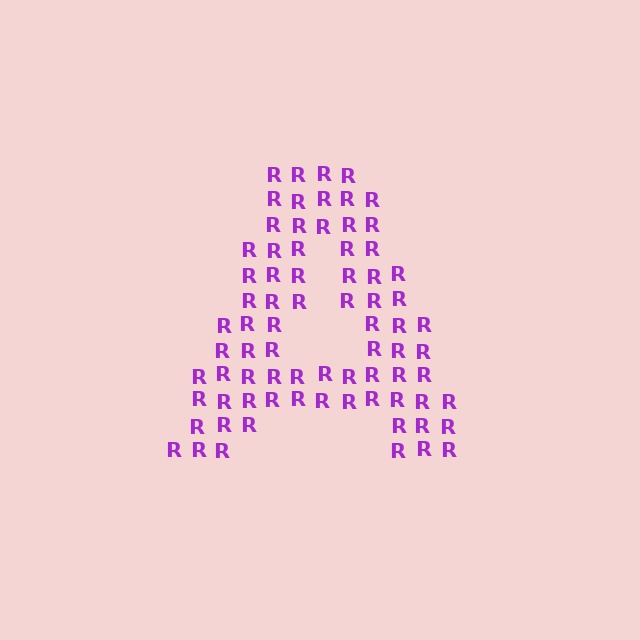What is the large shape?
The large shape is the letter A.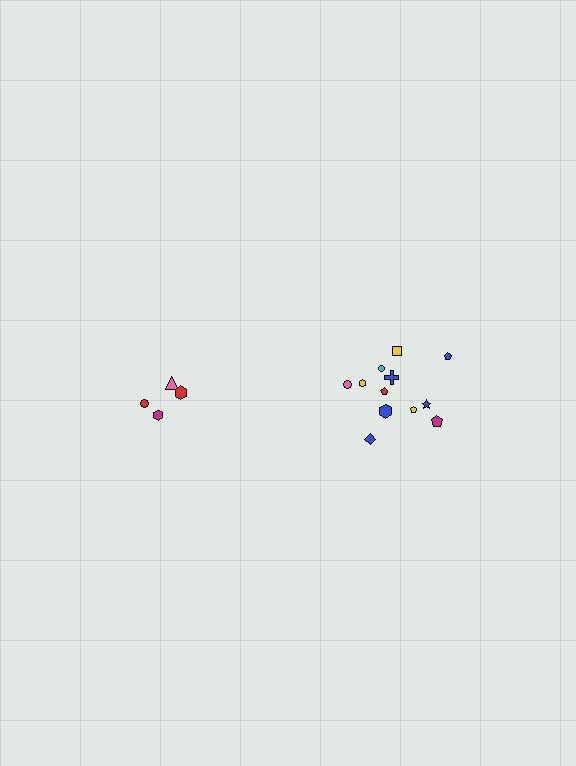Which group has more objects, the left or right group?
The right group.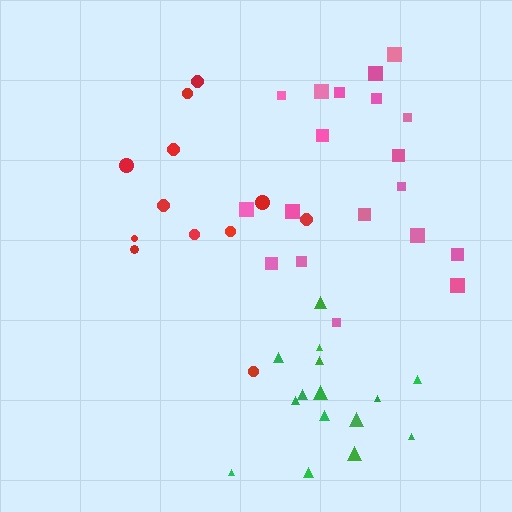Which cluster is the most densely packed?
Green.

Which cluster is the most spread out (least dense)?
Red.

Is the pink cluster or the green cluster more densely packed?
Green.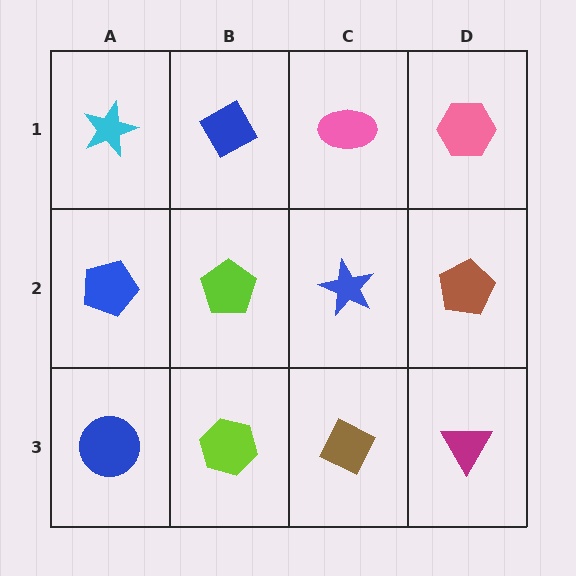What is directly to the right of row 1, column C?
A pink hexagon.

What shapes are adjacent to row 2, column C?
A pink ellipse (row 1, column C), a brown diamond (row 3, column C), a lime pentagon (row 2, column B), a brown pentagon (row 2, column D).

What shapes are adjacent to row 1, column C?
A blue star (row 2, column C), a blue diamond (row 1, column B), a pink hexagon (row 1, column D).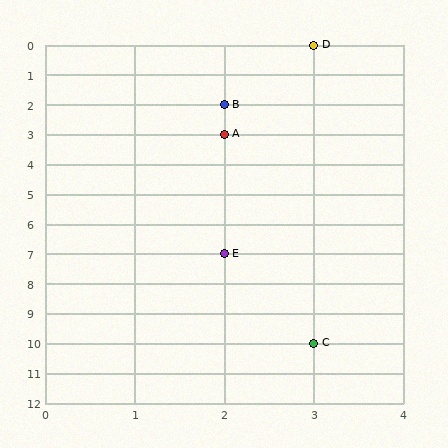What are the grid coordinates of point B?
Point B is at grid coordinates (2, 2).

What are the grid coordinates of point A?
Point A is at grid coordinates (2, 3).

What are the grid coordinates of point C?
Point C is at grid coordinates (3, 10).